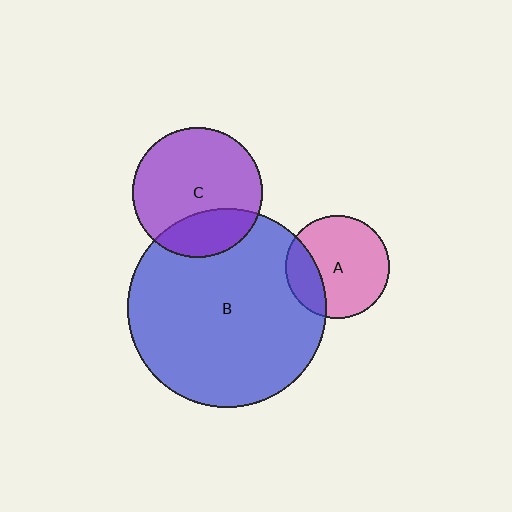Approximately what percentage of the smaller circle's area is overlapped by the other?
Approximately 25%.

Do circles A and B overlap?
Yes.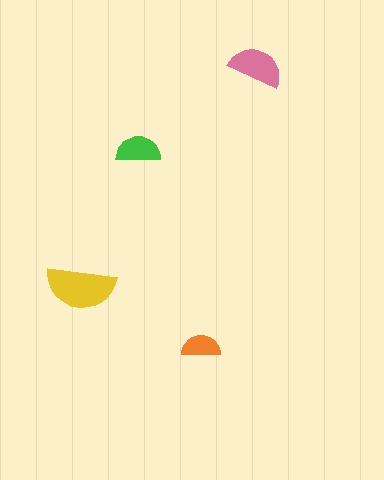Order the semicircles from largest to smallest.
the yellow one, the pink one, the green one, the orange one.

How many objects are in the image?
There are 4 objects in the image.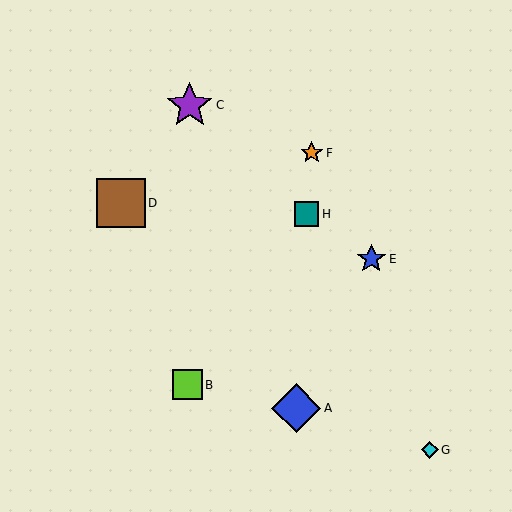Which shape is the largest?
The brown square (labeled D) is the largest.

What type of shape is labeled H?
Shape H is a teal square.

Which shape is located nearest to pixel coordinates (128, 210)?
The brown square (labeled D) at (121, 203) is nearest to that location.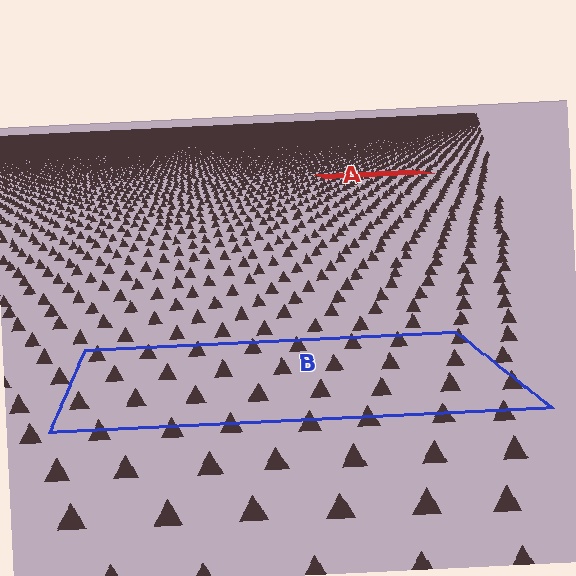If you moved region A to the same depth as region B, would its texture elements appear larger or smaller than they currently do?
They would appear larger. At a closer depth, the same texture elements are projected at a bigger on-screen size.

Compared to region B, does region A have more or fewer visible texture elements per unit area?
Region A has more texture elements per unit area — they are packed more densely because it is farther away.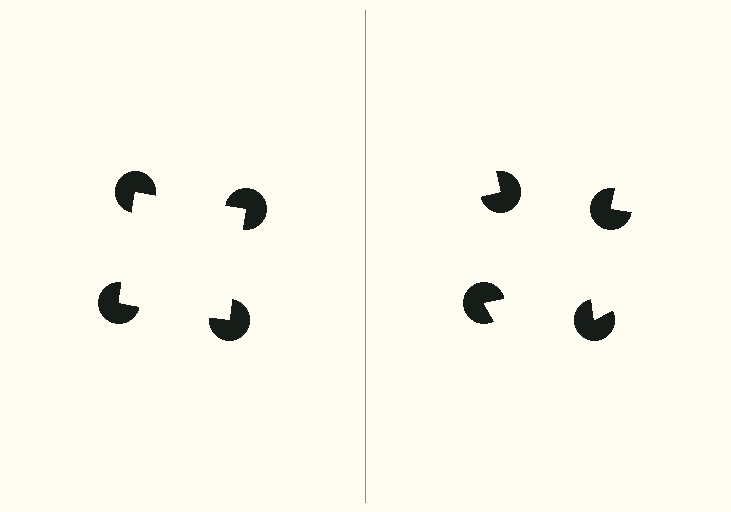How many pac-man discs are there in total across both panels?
8 — 4 on each side.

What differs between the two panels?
The pac-man discs are positioned identically on both sides; only the wedge orientations differ. On the left they align to a square; on the right they are misaligned.